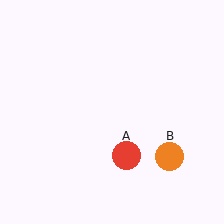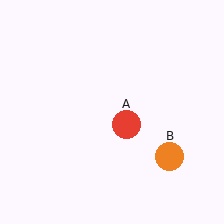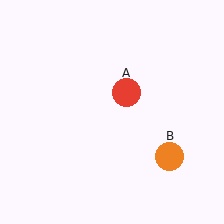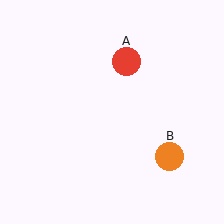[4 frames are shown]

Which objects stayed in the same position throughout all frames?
Orange circle (object B) remained stationary.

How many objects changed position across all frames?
1 object changed position: red circle (object A).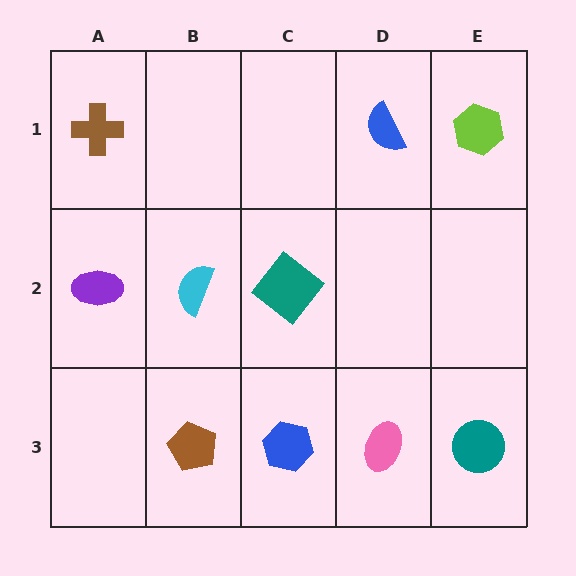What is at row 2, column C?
A teal diamond.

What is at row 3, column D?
A pink ellipse.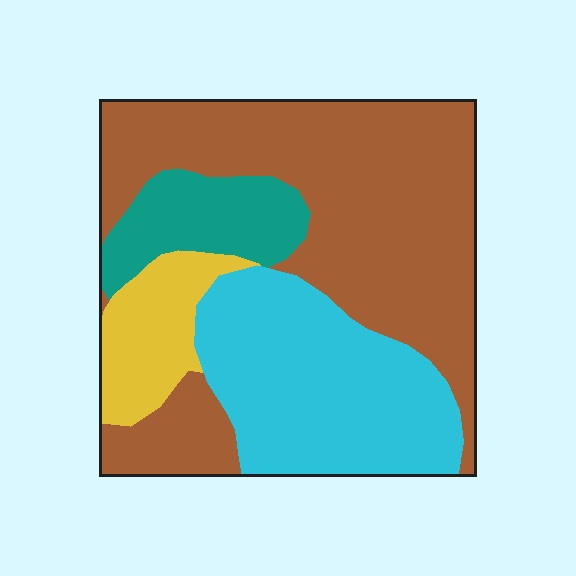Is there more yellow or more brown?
Brown.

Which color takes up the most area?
Brown, at roughly 50%.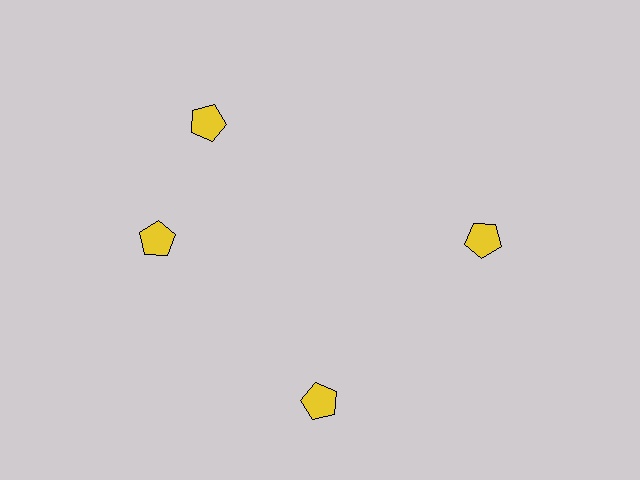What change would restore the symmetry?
The symmetry would be restored by rotating it back into even spacing with its neighbors so that all 4 pentagons sit at equal angles and equal distance from the center.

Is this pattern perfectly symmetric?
No. The 4 yellow pentagons are arranged in a ring, but one element near the 12 o'clock position is rotated out of alignment along the ring, breaking the 4-fold rotational symmetry.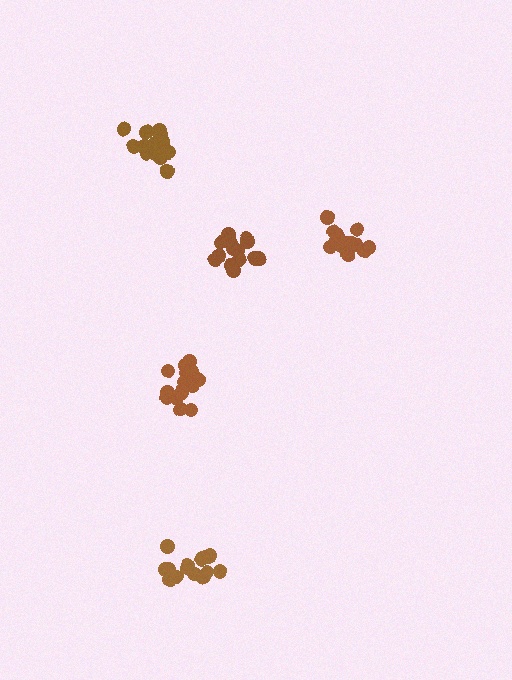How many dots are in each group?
Group 1: 16 dots, Group 2: 15 dots, Group 3: 17 dots, Group 4: 16 dots, Group 5: 14 dots (78 total).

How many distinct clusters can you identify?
There are 5 distinct clusters.